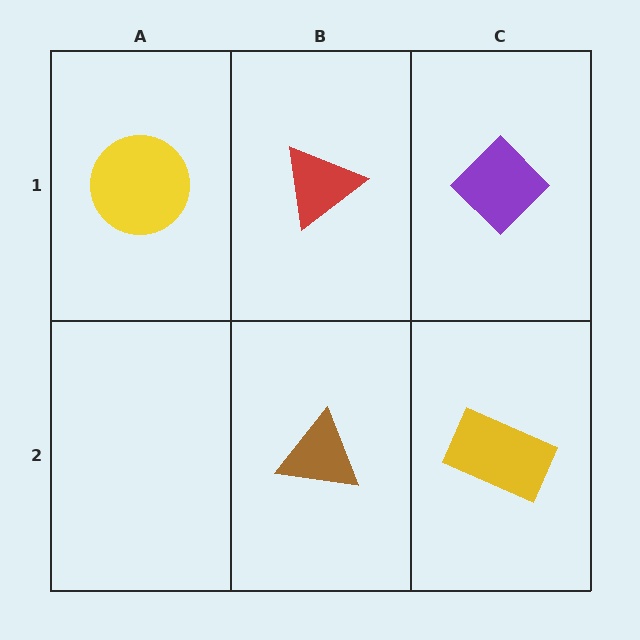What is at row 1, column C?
A purple diamond.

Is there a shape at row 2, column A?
No, that cell is empty.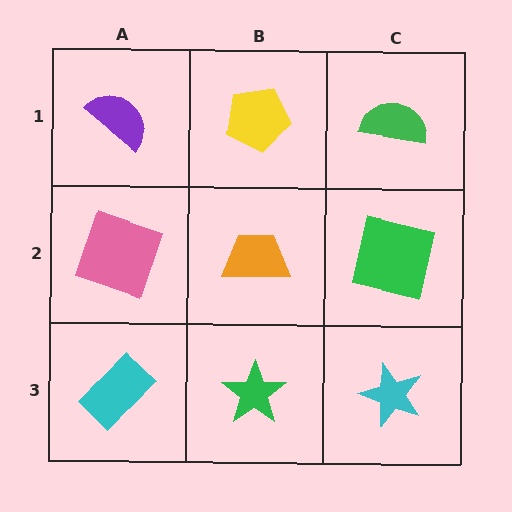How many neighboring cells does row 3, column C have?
2.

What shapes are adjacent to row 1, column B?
An orange trapezoid (row 2, column B), a purple semicircle (row 1, column A), a green semicircle (row 1, column C).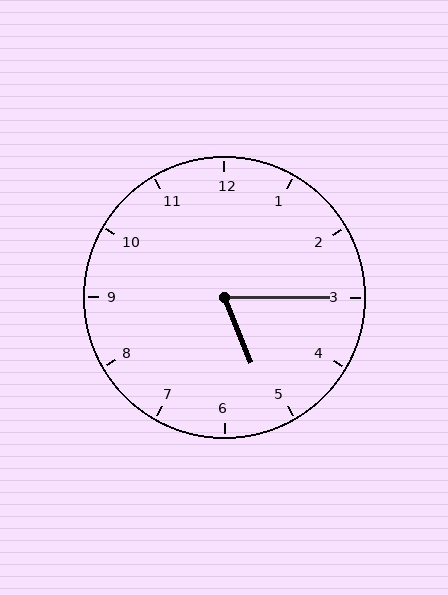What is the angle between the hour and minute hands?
Approximately 68 degrees.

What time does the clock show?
5:15.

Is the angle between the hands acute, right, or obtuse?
It is acute.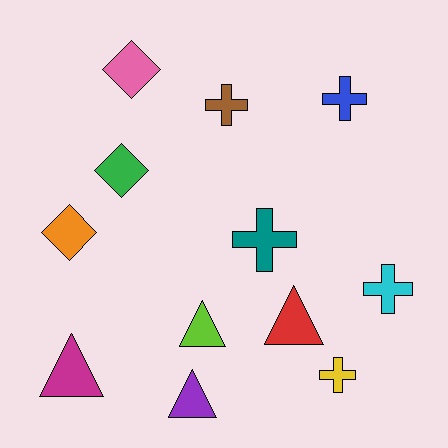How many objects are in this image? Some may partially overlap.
There are 12 objects.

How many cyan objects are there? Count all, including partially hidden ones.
There is 1 cyan object.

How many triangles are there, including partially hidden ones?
There are 4 triangles.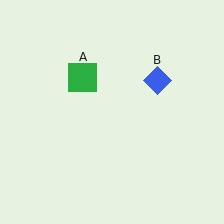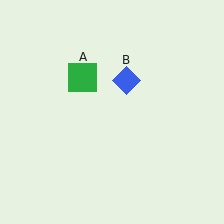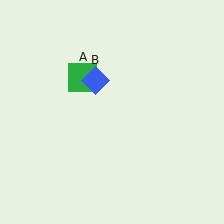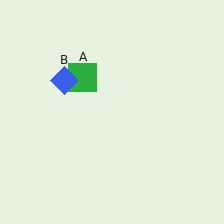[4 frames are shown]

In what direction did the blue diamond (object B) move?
The blue diamond (object B) moved left.